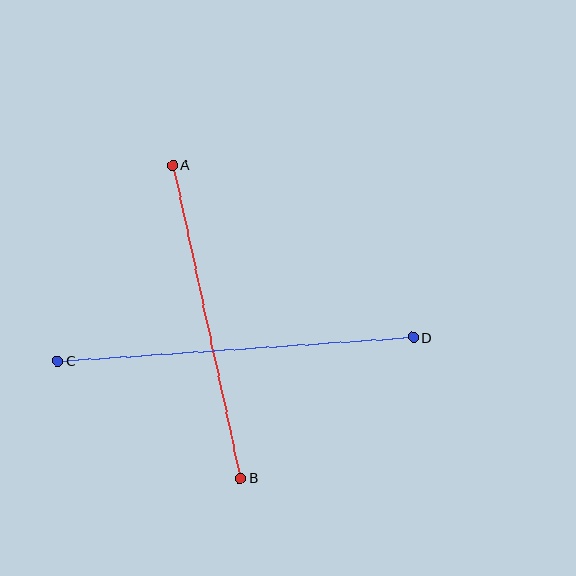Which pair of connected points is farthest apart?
Points C and D are farthest apart.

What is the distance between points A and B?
The distance is approximately 320 pixels.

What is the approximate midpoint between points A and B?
The midpoint is at approximately (207, 322) pixels.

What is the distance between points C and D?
The distance is approximately 356 pixels.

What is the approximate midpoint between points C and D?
The midpoint is at approximately (235, 349) pixels.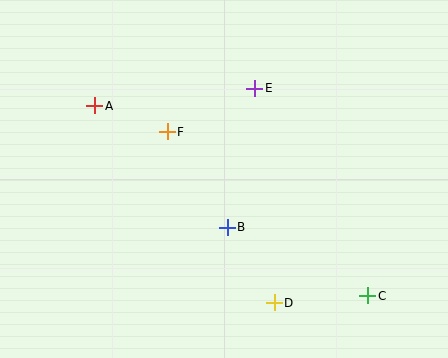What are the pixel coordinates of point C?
Point C is at (368, 296).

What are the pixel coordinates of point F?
Point F is at (167, 132).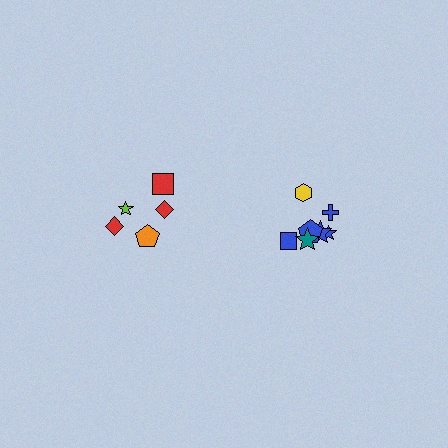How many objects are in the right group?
There are 7 objects.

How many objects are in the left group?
There are 5 objects.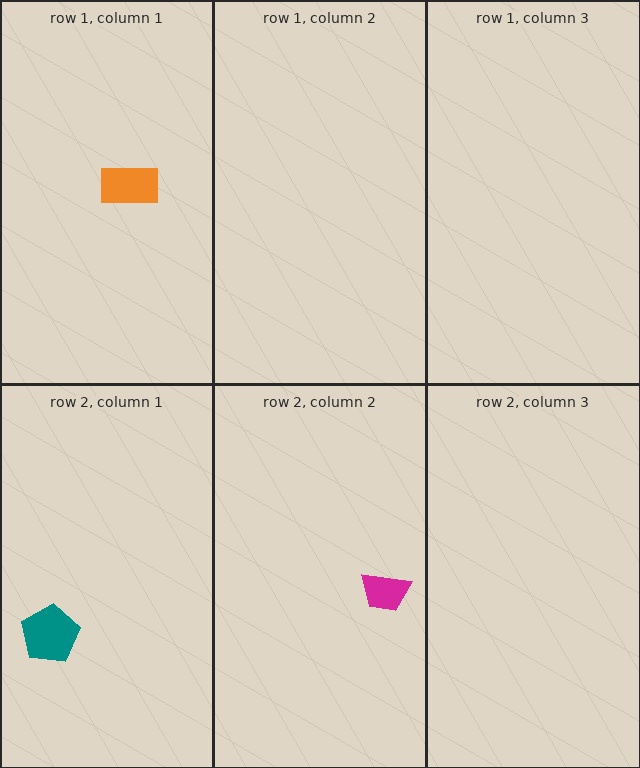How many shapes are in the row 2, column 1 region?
1.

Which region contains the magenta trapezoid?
The row 2, column 2 region.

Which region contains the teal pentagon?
The row 2, column 1 region.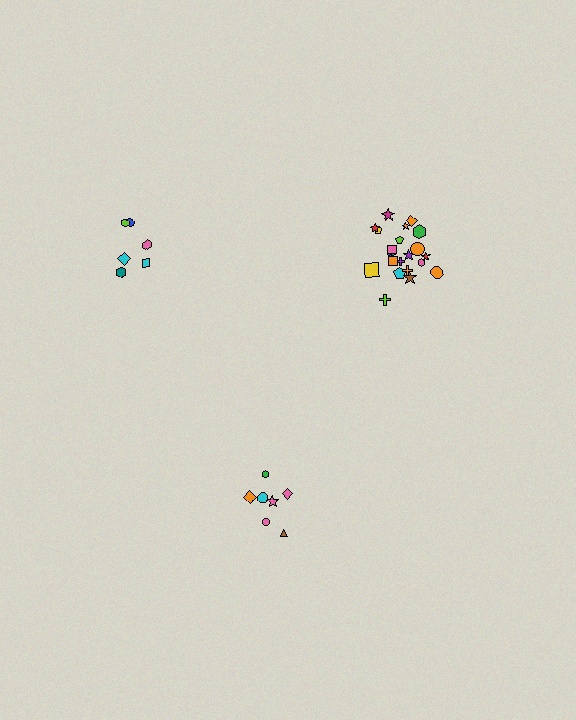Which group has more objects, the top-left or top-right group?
The top-right group.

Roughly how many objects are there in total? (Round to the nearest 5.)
Roughly 35 objects in total.